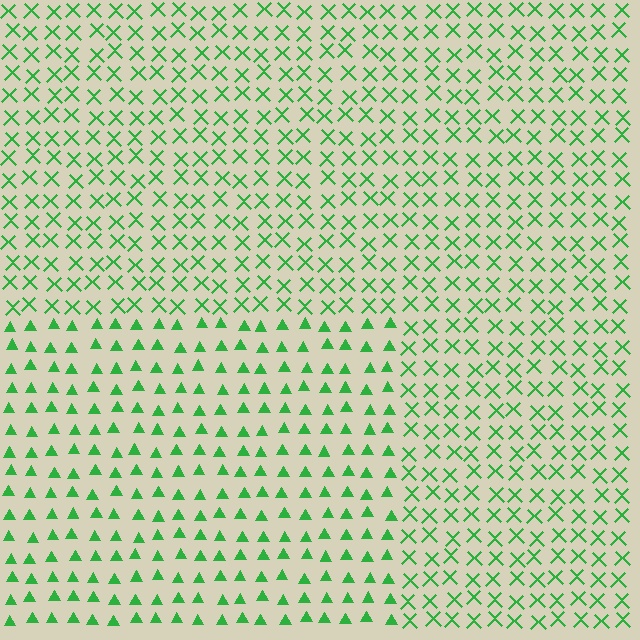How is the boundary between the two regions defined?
The boundary is defined by a change in element shape: triangles inside vs. X marks outside. All elements share the same color and spacing.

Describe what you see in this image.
The image is filled with small green elements arranged in a uniform grid. A rectangle-shaped region contains triangles, while the surrounding area contains X marks. The boundary is defined purely by the change in element shape.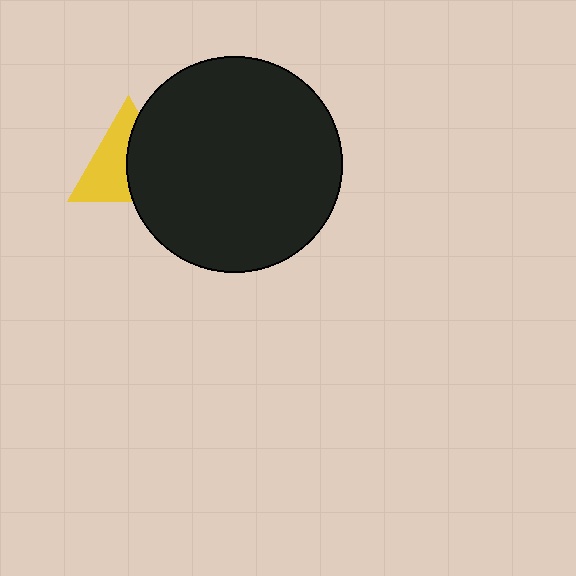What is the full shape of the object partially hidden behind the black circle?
The partially hidden object is a yellow triangle.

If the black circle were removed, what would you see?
You would see the complete yellow triangle.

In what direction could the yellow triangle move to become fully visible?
The yellow triangle could move left. That would shift it out from behind the black circle entirely.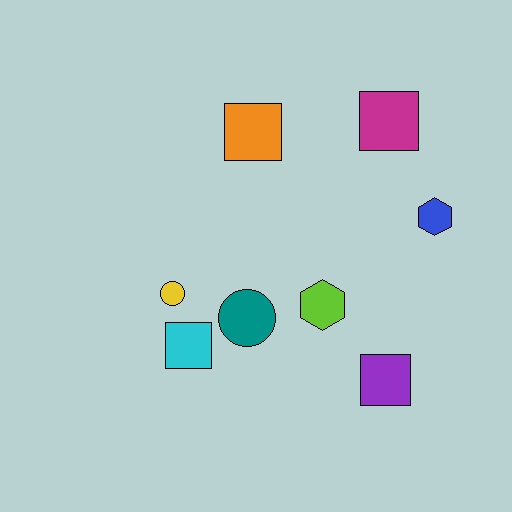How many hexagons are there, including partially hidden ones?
There are 2 hexagons.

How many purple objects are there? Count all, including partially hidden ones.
There is 1 purple object.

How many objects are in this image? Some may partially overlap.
There are 8 objects.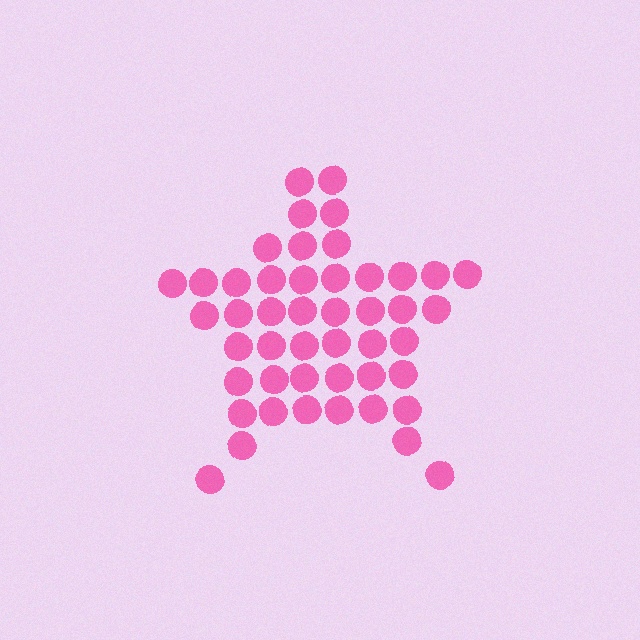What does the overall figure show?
The overall figure shows a star.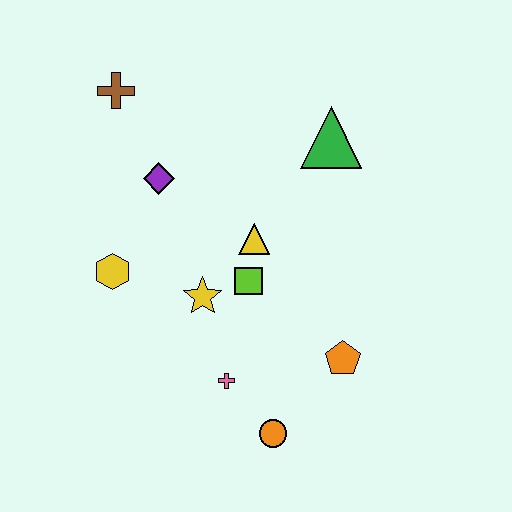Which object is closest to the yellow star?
The lime square is closest to the yellow star.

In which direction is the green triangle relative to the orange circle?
The green triangle is above the orange circle.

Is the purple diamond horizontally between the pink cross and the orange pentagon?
No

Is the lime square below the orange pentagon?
No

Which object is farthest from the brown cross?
The orange circle is farthest from the brown cross.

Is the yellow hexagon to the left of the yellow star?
Yes